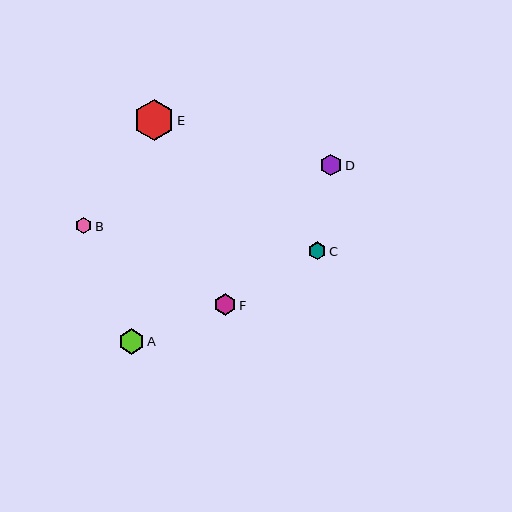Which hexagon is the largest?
Hexagon E is the largest with a size of approximately 41 pixels.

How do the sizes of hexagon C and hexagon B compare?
Hexagon C and hexagon B are approximately the same size.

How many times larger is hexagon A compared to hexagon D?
Hexagon A is approximately 1.2 times the size of hexagon D.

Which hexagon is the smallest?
Hexagon B is the smallest with a size of approximately 16 pixels.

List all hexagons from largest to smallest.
From largest to smallest: E, A, D, F, C, B.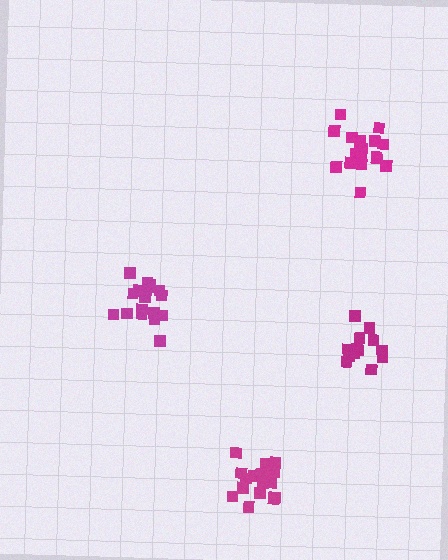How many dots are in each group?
Group 1: 13 dots, Group 2: 17 dots, Group 3: 19 dots, Group 4: 18 dots (67 total).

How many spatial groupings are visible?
There are 4 spatial groupings.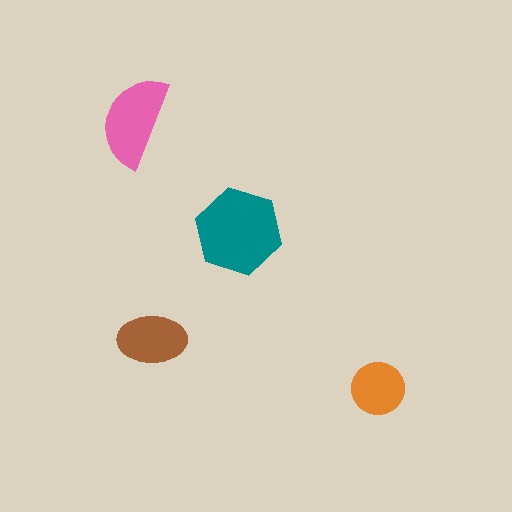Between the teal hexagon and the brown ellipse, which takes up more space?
The teal hexagon.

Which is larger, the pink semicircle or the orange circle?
The pink semicircle.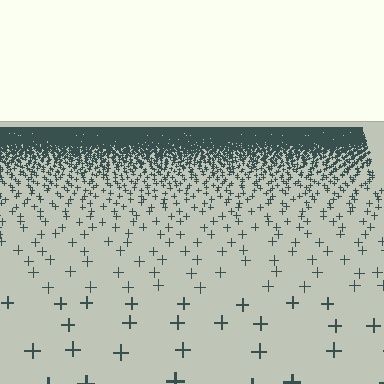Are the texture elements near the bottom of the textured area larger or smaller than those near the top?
Larger. Near the bottom, elements are closer to the viewer and appear at a bigger on-screen size.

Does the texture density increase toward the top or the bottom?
Density increases toward the top.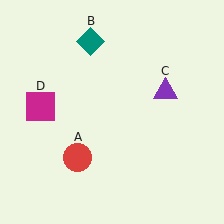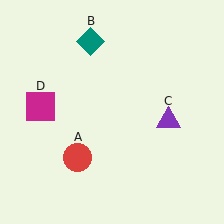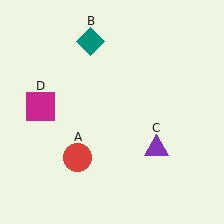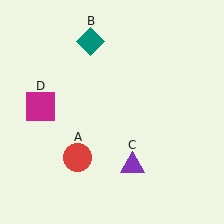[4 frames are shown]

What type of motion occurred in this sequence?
The purple triangle (object C) rotated clockwise around the center of the scene.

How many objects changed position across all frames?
1 object changed position: purple triangle (object C).